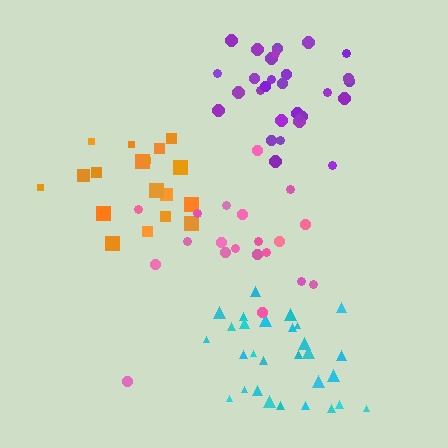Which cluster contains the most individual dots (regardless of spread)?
Purple (29).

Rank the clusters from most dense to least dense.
purple, cyan, orange, pink.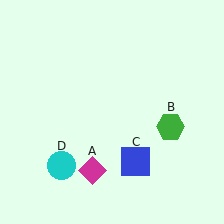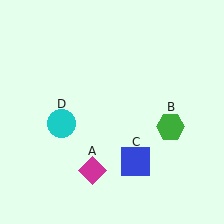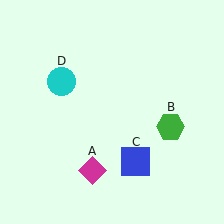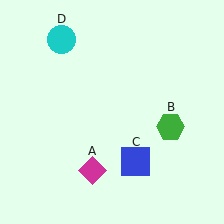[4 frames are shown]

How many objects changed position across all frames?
1 object changed position: cyan circle (object D).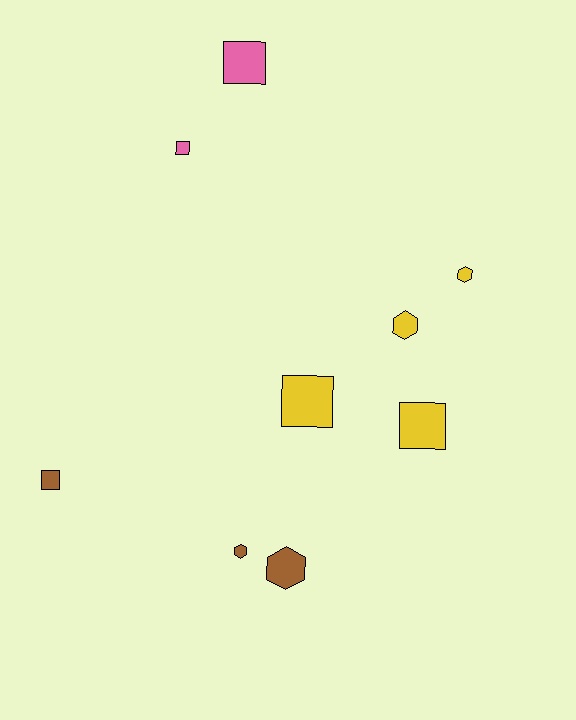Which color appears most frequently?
Yellow, with 4 objects.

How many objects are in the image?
There are 9 objects.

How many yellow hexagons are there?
There are 2 yellow hexagons.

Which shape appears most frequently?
Square, with 5 objects.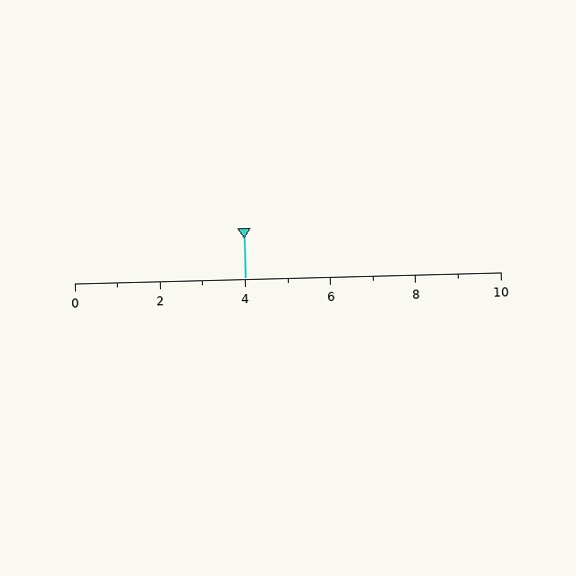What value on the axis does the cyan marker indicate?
The marker indicates approximately 4.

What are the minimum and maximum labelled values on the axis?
The axis runs from 0 to 10.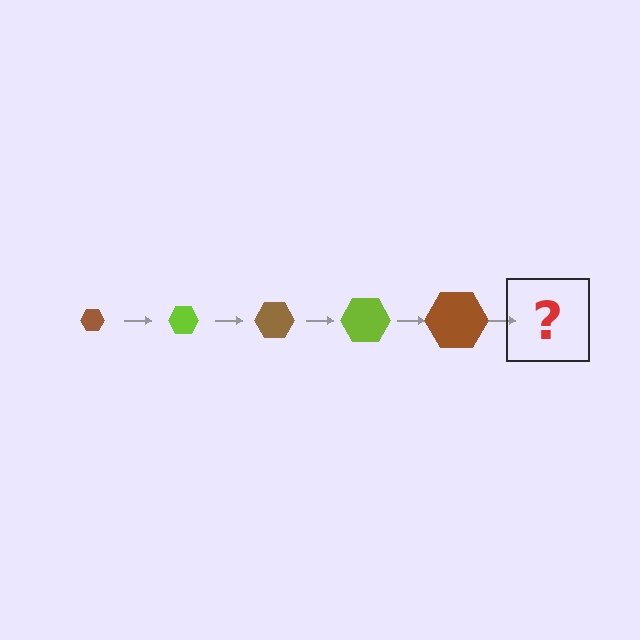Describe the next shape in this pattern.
It should be a lime hexagon, larger than the previous one.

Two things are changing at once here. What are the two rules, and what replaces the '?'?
The two rules are that the hexagon grows larger each step and the color cycles through brown and lime. The '?' should be a lime hexagon, larger than the previous one.